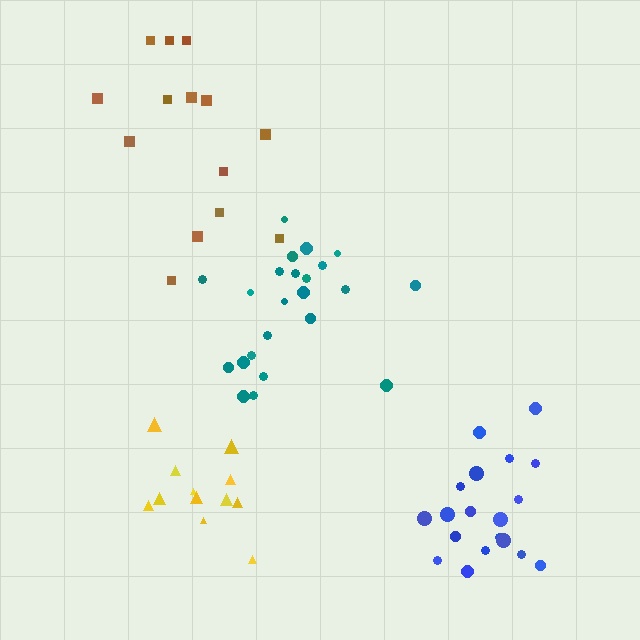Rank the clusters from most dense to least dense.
blue, yellow, teal, brown.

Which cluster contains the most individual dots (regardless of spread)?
Teal (23).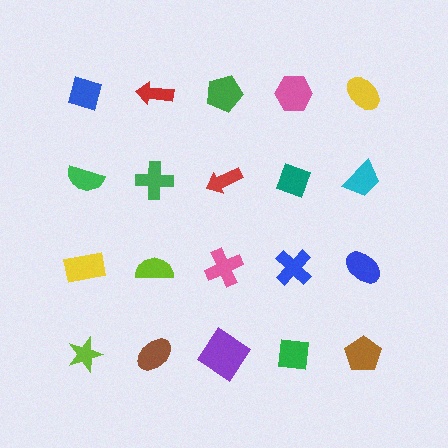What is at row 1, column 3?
A green pentagon.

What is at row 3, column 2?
A lime semicircle.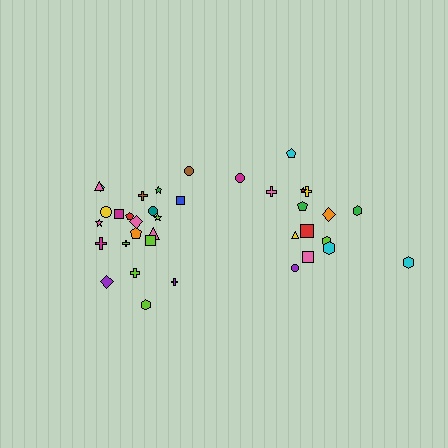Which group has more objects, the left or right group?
The left group.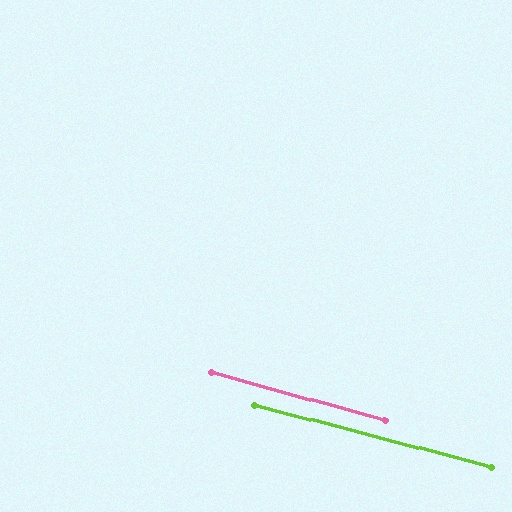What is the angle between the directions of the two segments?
Approximately 1 degree.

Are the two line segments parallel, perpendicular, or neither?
Parallel — their directions differ by only 0.6°.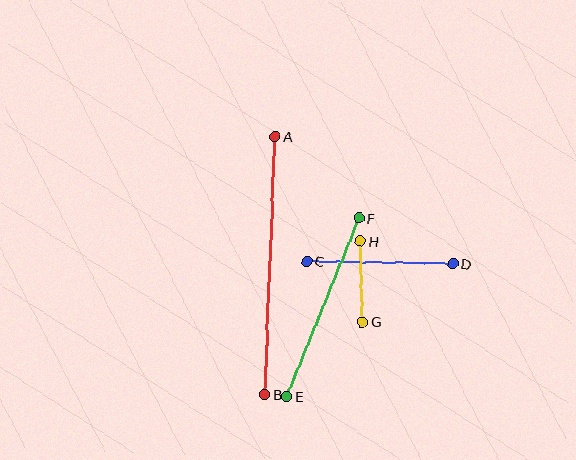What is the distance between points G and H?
The distance is approximately 81 pixels.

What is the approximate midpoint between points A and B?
The midpoint is at approximately (270, 265) pixels.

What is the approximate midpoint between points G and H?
The midpoint is at approximately (361, 282) pixels.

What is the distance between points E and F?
The distance is approximately 192 pixels.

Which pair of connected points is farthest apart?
Points A and B are farthest apart.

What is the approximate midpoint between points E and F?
The midpoint is at approximately (323, 307) pixels.